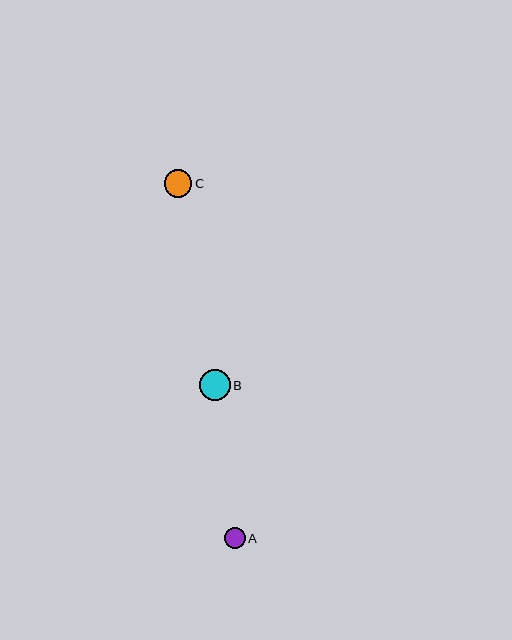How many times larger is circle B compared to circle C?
Circle B is approximately 1.1 times the size of circle C.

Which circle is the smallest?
Circle A is the smallest with a size of approximately 21 pixels.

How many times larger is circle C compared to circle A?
Circle C is approximately 1.3 times the size of circle A.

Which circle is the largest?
Circle B is the largest with a size of approximately 31 pixels.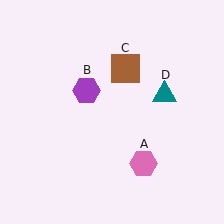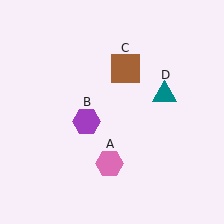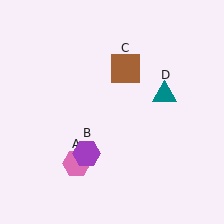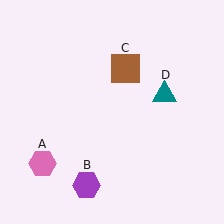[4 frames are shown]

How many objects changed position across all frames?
2 objects changed position: pink hexagon (object A), purple hexagon (object B).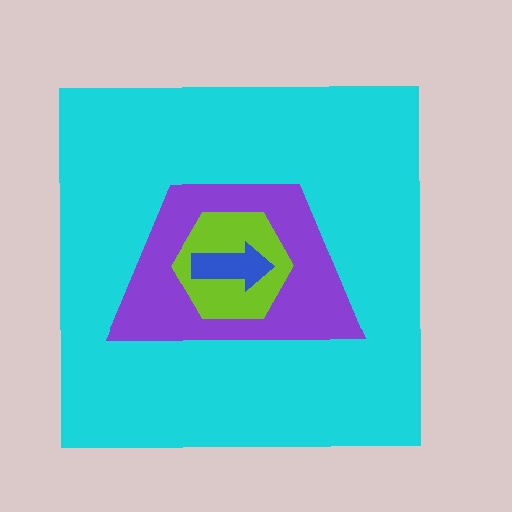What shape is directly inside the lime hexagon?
The blue arrow.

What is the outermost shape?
The cyan square.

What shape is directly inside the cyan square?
The purple trapezoid.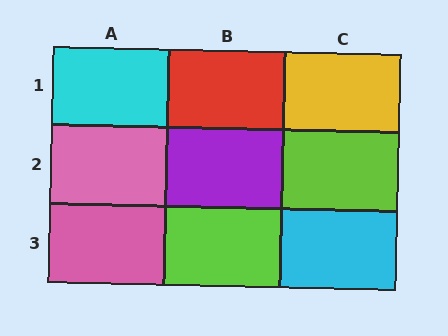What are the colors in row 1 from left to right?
Cyan, red, yellow.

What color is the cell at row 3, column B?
Lime.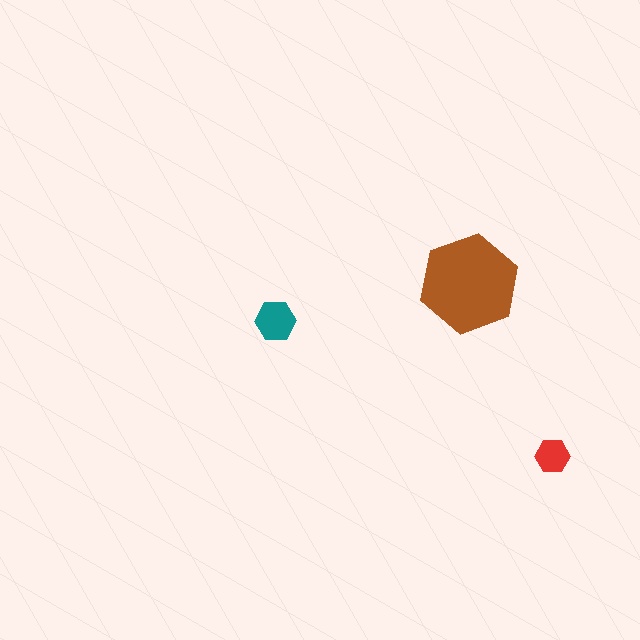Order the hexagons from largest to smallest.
the brown one, the teal one, the red one.